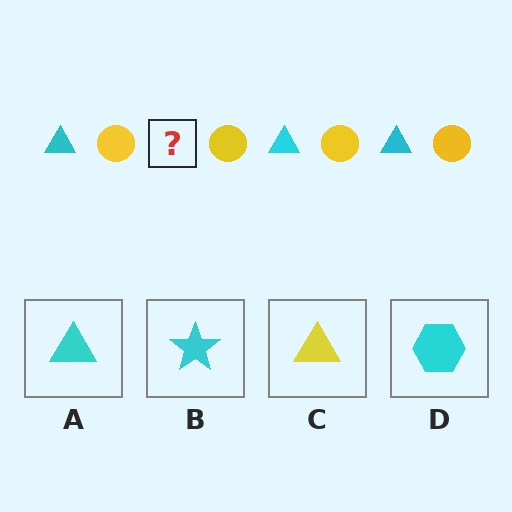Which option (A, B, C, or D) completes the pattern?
A.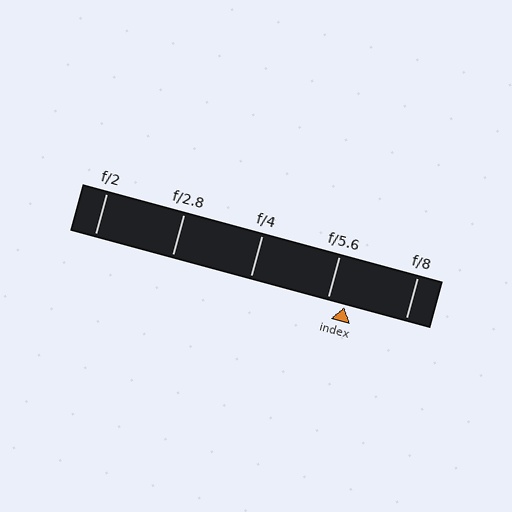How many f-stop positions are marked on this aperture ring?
There are 5 f-stop positions marked.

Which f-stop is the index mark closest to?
The index mark is closest to f/5.6.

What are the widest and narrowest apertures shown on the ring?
The widest aperture shown is f/2 and the narrowest is f/8.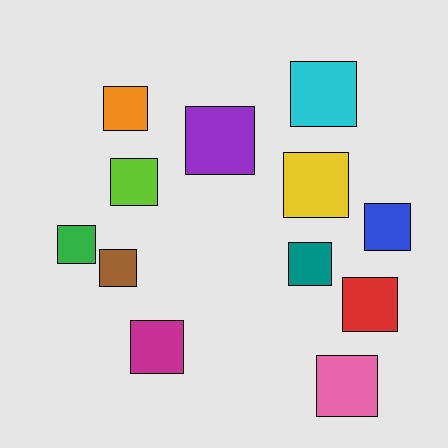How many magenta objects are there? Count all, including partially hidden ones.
There is 1 magenta object.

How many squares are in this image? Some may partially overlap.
There are 12 squares.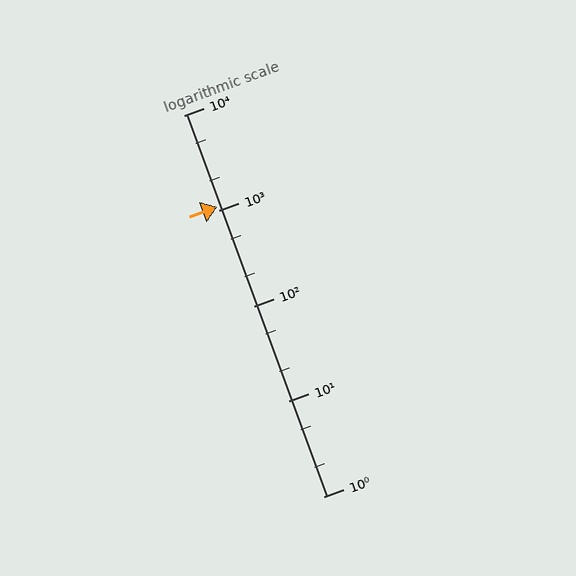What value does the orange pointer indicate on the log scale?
The pointer indicates approximately 1100.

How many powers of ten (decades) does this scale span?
The scale spans 4 decades, from 1 to 10000.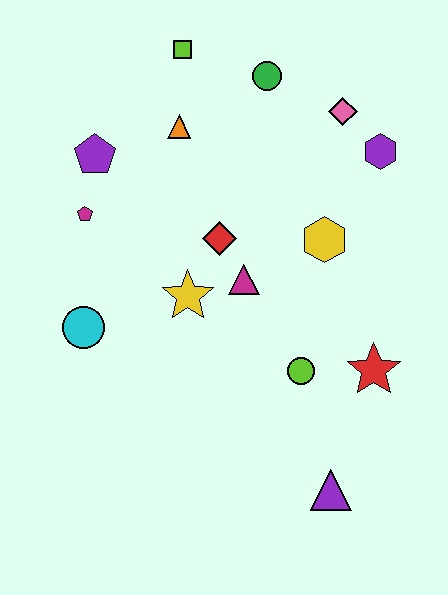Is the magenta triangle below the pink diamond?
Yes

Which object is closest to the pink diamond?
The purple hexagon is closest to the pink diamond.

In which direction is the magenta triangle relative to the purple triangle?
The magenta triangle is above the purple triangle.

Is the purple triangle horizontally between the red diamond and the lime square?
No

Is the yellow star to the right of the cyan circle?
Yes